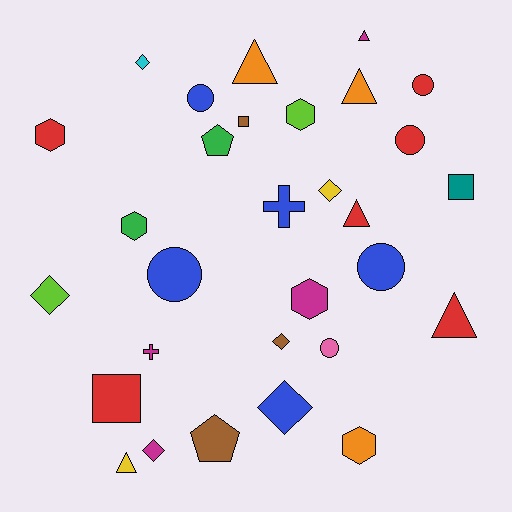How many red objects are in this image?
There are 6 red objects.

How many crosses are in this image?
There are 2 crosses.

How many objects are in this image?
There are 30 objects.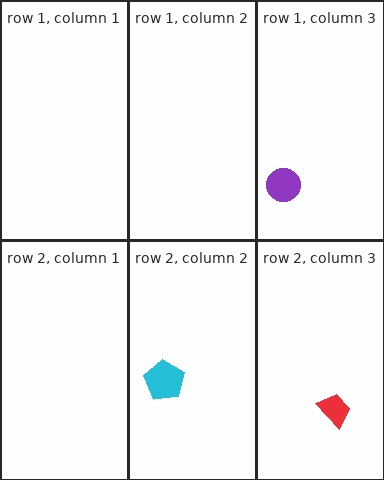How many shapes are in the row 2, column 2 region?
1.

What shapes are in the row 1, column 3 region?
The purple circle.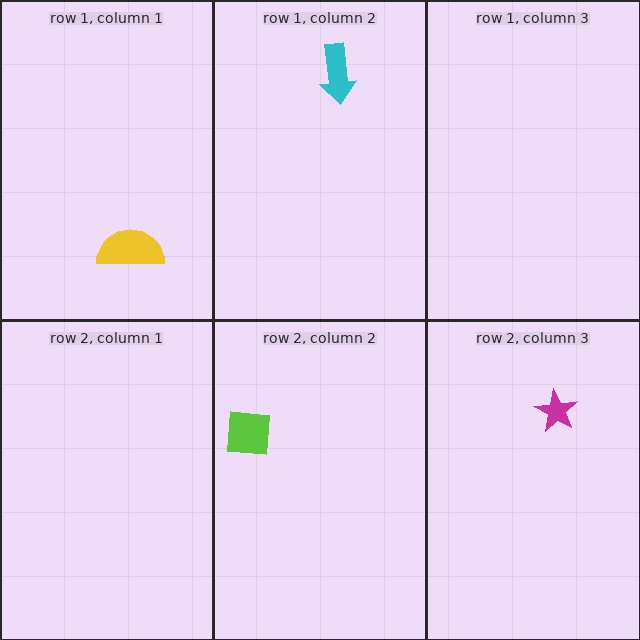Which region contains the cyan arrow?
The row 1, column 2 region.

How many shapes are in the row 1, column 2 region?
1.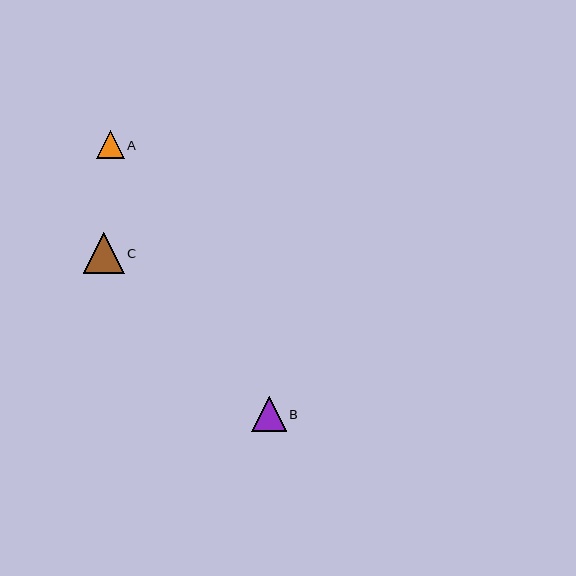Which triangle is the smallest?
Triangle A is the smallest with a size of approximately 27 pixels.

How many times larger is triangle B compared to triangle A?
Triangle B is approximately 1.3 times the size of triangle A.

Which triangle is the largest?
Triangle C is the largest with a size of approximately 41 pixels.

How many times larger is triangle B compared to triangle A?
Triangle B is approximately 1.3 times the size of triangle A.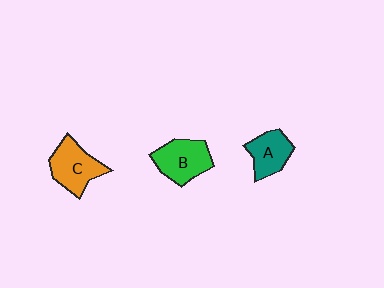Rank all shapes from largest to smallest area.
From largest to smallest: C (orange), B (green), A (teal).